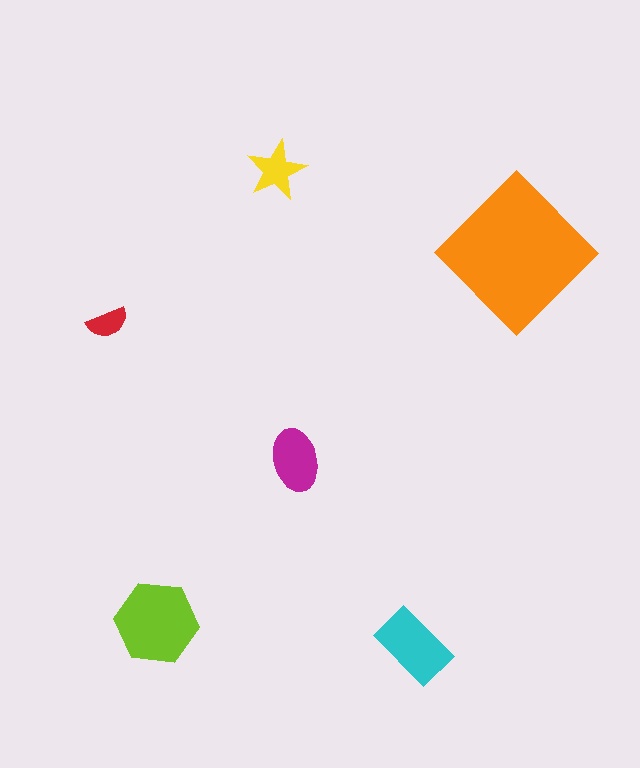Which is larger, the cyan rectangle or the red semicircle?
The cyan rectangle.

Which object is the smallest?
The red semicircle.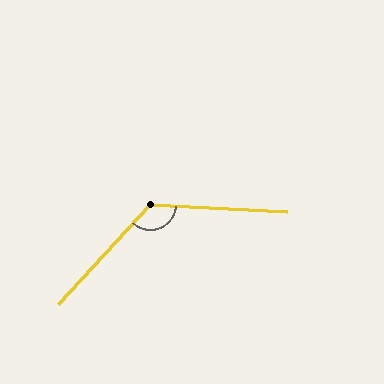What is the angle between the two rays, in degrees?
Approximately 130 degrees.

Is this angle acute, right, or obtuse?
It is obtuse.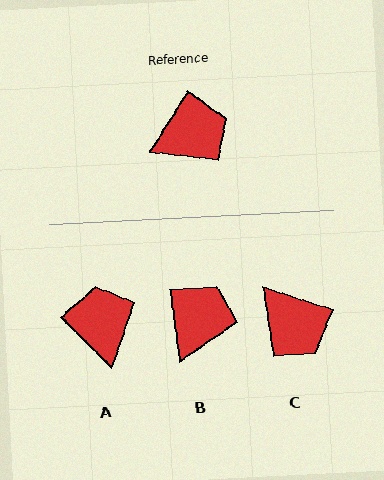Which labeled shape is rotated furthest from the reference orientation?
A, about 77 degrees away.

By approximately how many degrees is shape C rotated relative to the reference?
Approximately 76 degrees clockwise.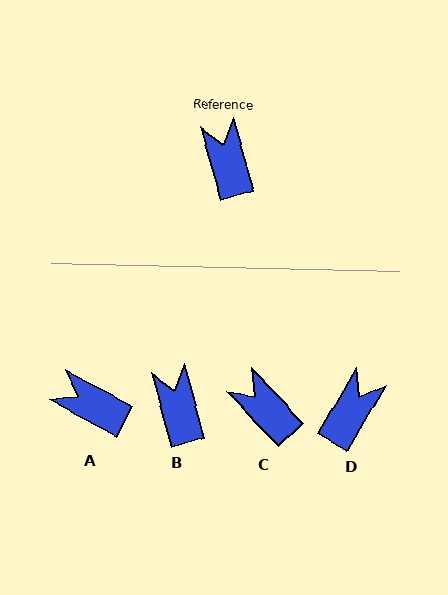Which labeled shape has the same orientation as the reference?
B.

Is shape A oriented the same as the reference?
No, it is off by about 46 degrees.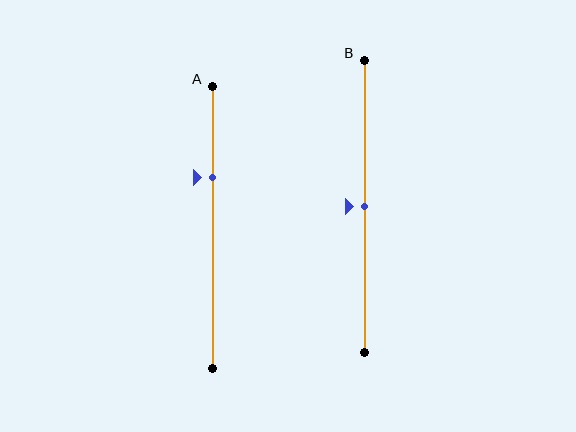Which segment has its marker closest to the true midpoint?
Segment B has its marker closest to the true midpoint.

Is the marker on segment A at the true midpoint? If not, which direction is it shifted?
No, the marker on segment A is shifted upward by about 18% of the segment length.